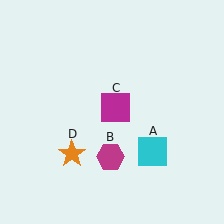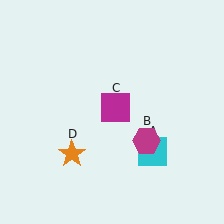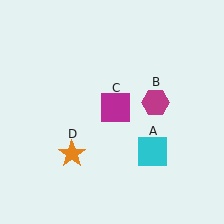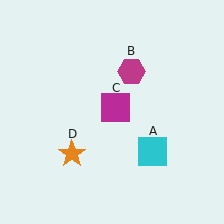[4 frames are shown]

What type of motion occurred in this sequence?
The magenta hexagon (object B) rotated counterclockwise around the center of the scene.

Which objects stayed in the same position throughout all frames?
Cyan square (object A) and magenta square (object C) and orange star (object D) remained stationary.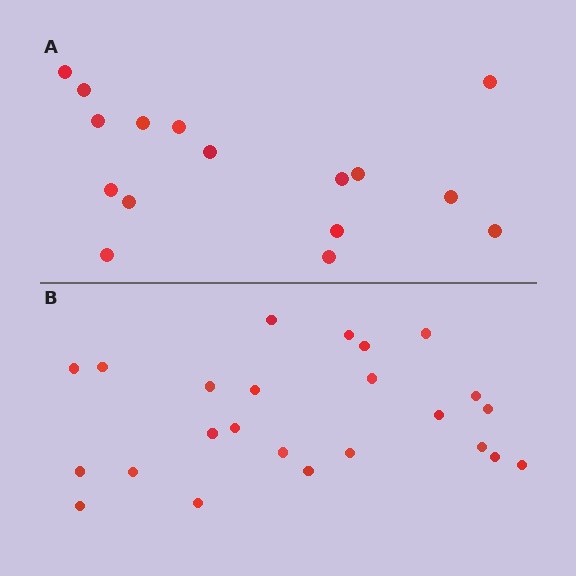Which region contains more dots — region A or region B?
Region B (the bottom region) has more dots.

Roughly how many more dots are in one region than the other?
Region B has roughly 8 or so more dots than region A.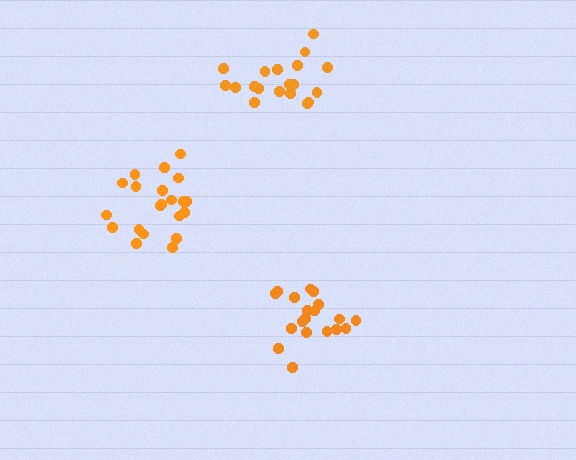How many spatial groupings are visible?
There are 3 spatial groupings.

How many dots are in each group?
Group 1: 19 dots, Group 2: 21 dots, Group 3: 19 dots (59 total).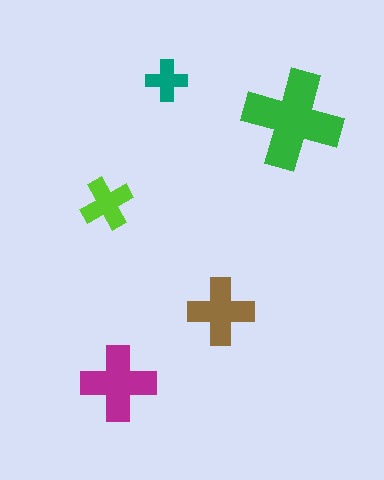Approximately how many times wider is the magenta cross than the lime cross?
About 1.5 times wider.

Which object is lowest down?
The magenta cross is bottommost.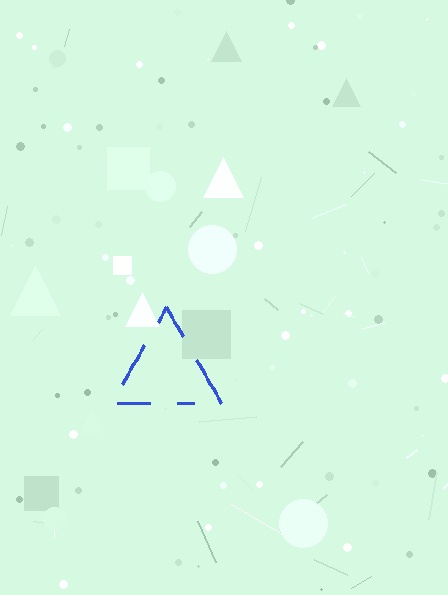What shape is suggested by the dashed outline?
The dashed outline suggests a triangle.